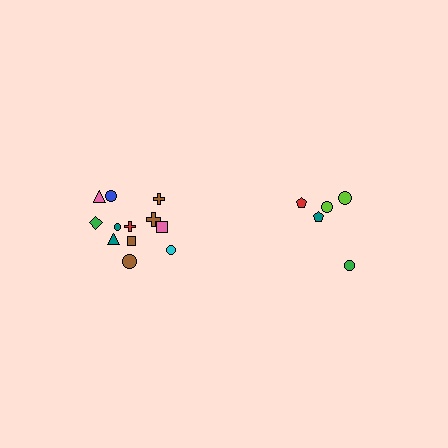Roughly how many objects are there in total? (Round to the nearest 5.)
Roughly 15 objects in total.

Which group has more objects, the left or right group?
The left group.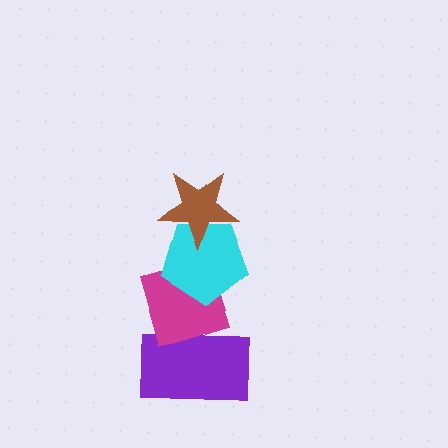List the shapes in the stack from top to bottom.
From top to bottom: the brown star, the cyan pentagon, the magenta diamond, the purple rectangle.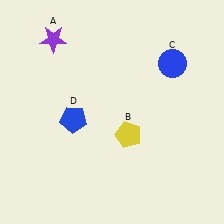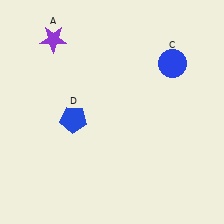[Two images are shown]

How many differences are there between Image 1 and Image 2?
There is 1 difference between the two images.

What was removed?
The yellow pentagon (B) was removed in Image 2.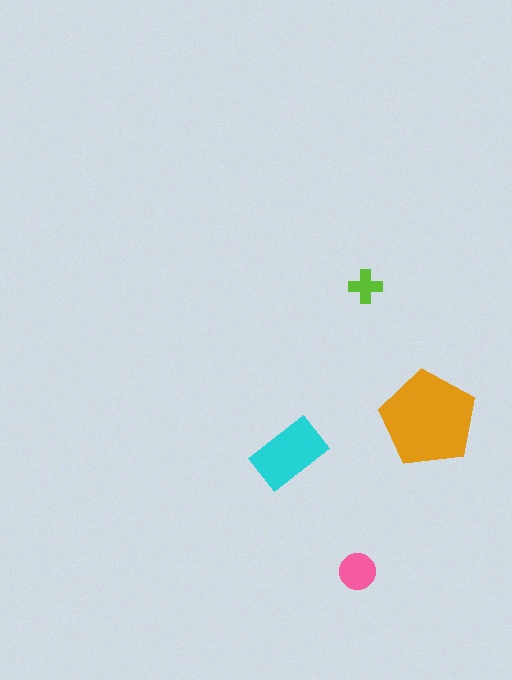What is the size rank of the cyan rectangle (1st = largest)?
2nd.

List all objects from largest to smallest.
The orange pentagon, the cyan rectangle, the pink circle, the lime cross.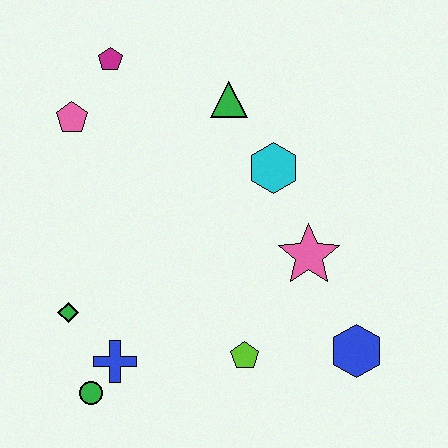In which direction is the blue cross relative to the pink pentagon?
The blue cross is below the pink pentagon.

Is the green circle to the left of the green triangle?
Yes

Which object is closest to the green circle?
The blue cross is closest to the green circle.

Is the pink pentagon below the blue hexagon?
No